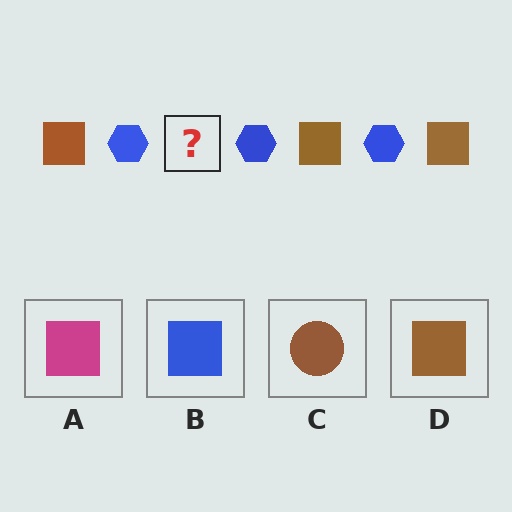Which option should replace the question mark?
Option D.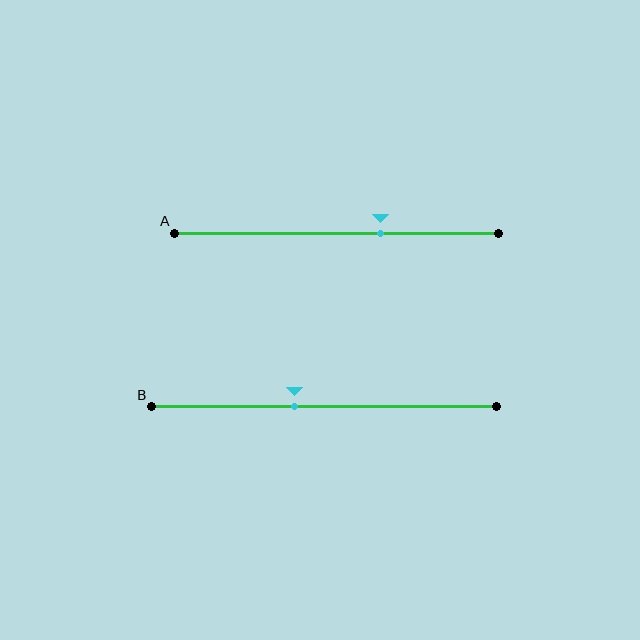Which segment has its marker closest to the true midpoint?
Segment B has its marker closest to the true midpoint.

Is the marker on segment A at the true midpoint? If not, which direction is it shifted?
No, the marker on segment A is shifted to the right by about 14% of the segment length.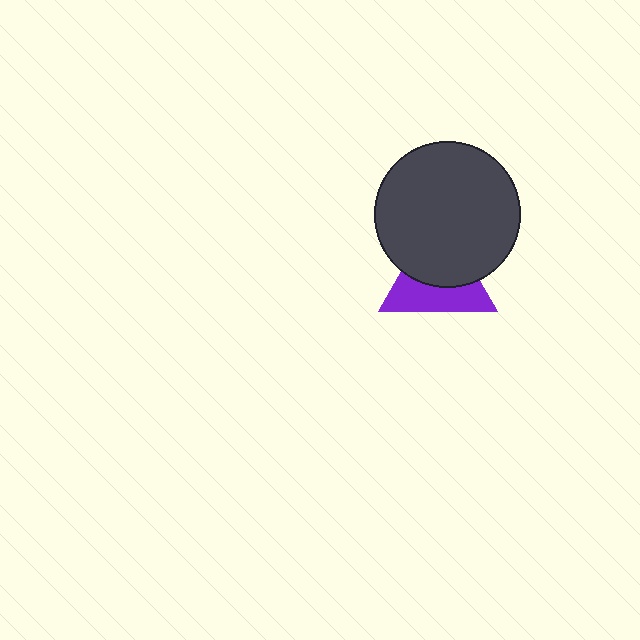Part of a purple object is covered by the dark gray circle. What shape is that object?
It is a triangle.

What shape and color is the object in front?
The object in front is a dark gray circle.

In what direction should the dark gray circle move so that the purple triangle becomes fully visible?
The dark gray circle should move up. That is the shortest direction to clear the overlap and leave the purple triangle fully visible.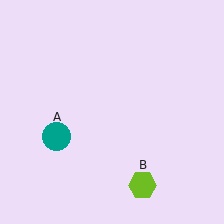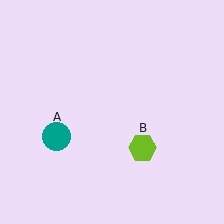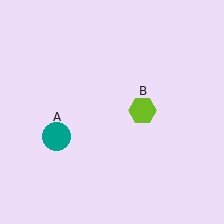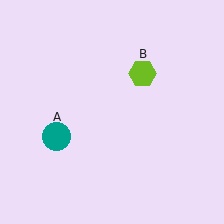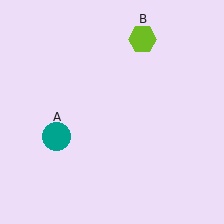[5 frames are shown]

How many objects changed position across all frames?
1 object changed position: lime hexagon (object B).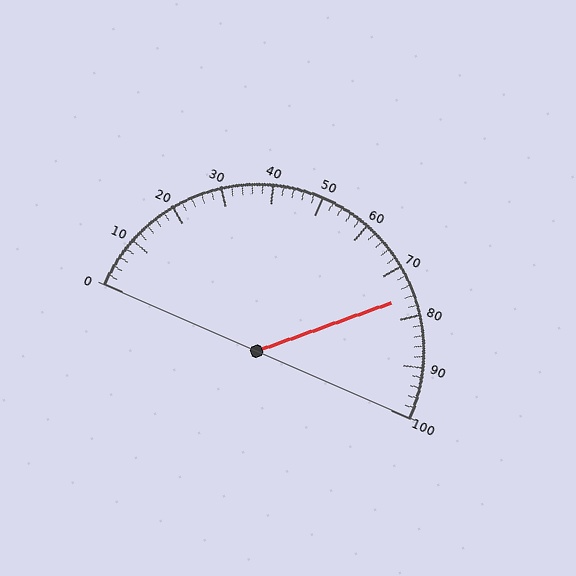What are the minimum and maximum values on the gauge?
The gauge ranges from 0 to 100.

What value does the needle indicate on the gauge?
The needle indicates approximately 76.